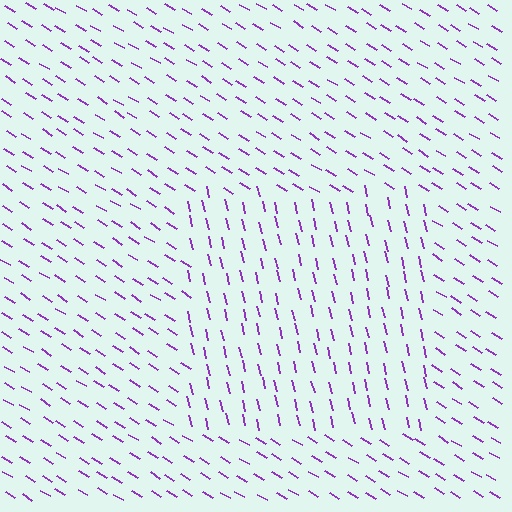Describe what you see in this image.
The image is filled with small purple line segments. A rectangle region in the image has lines oriented differently from the surrounding lines, creating a visible texture boundary.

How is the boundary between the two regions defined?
The boundary is defined purely by a change in line orientation (approximately 45 degrees difference). All lines are the same color and thickness.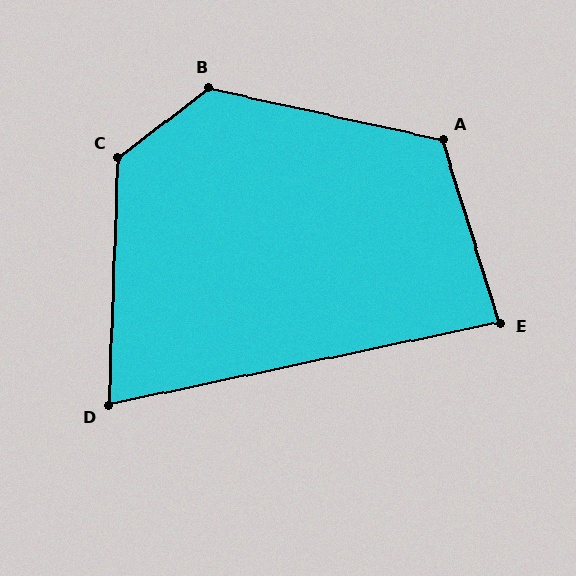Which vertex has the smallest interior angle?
D, at approximately 76 degrees.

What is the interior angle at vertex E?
Approximately 85 degrees (acute).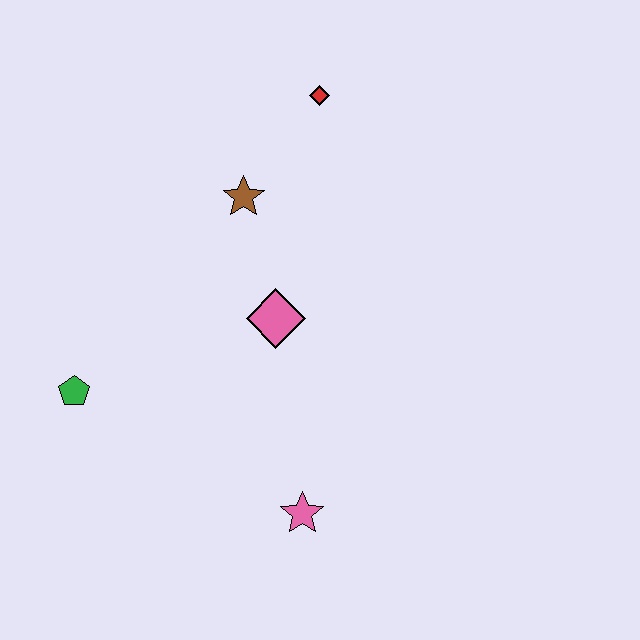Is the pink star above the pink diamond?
No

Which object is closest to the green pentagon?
The pink diamond is closest to the green pentagon.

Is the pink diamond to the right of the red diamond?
No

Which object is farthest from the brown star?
The pink star is farthest from the brown star.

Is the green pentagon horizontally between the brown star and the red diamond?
No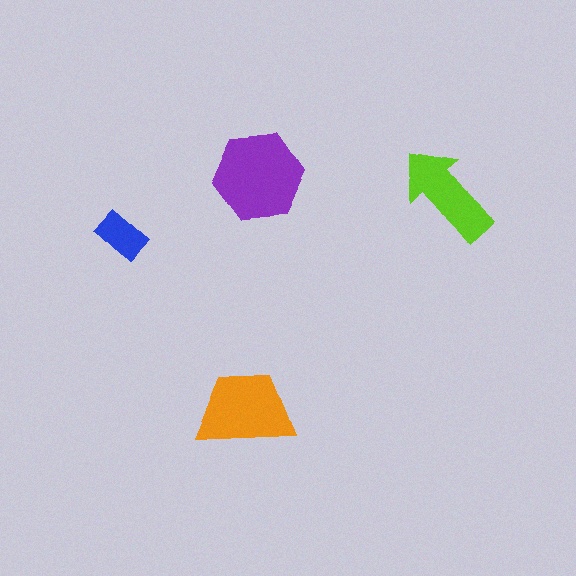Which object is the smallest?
The blue rectangle.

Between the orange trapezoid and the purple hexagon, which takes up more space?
The purple hexagon.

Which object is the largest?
The purple hexagon.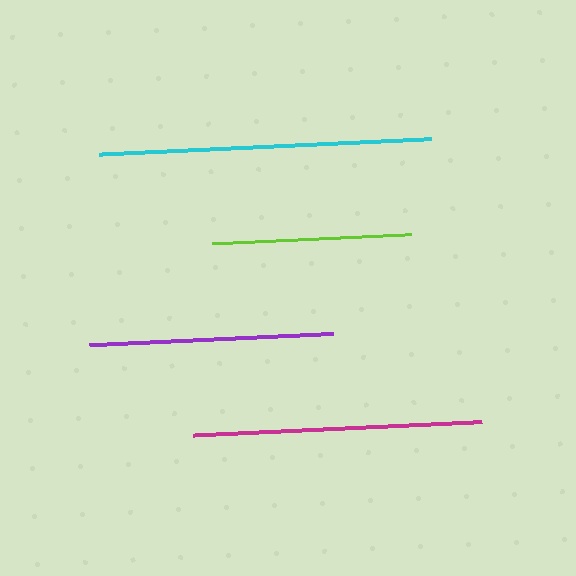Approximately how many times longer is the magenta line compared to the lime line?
The magenta line is approximately 1.5 times the length of the lime line.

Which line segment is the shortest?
The lime line is the shortest at approximately 199 pixels.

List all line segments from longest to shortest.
From longest to shortest: cyan, magenta, purple, lime.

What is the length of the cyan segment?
The cyan segment is approximately 333 pixels long.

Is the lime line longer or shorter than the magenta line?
The magenta line is longer than the lime line.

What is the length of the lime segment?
The lime segment is approximately 199 pixels long.